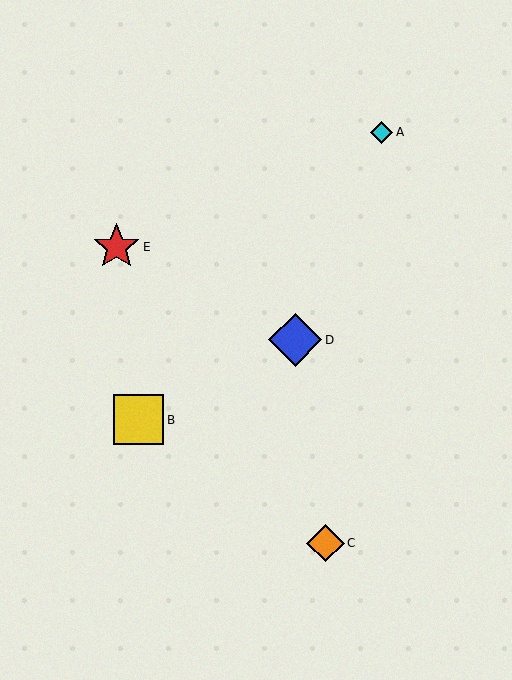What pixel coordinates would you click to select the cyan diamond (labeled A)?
Click at (382, 132) to select the cyan diamond A.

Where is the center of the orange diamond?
The center of the orange diamond is at (326, 543).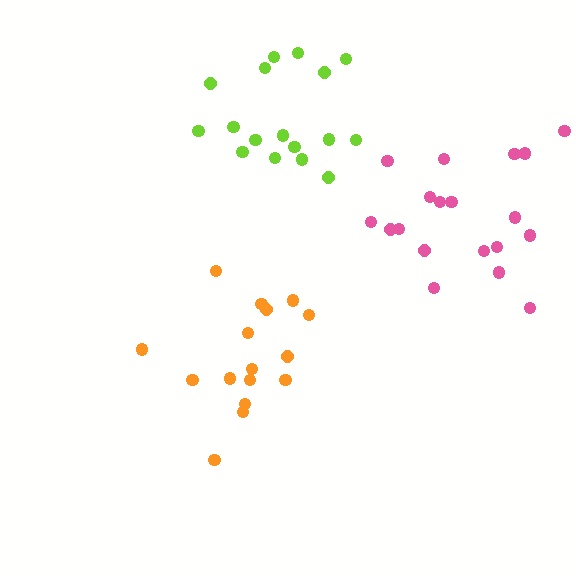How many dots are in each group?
Group 1: 19 dots, Group 2: 16 dots, Group 3: 17 dots (52 total).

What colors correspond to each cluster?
The clusters are colored: pink, orange, lime.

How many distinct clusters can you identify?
There are 3 distinct clusters.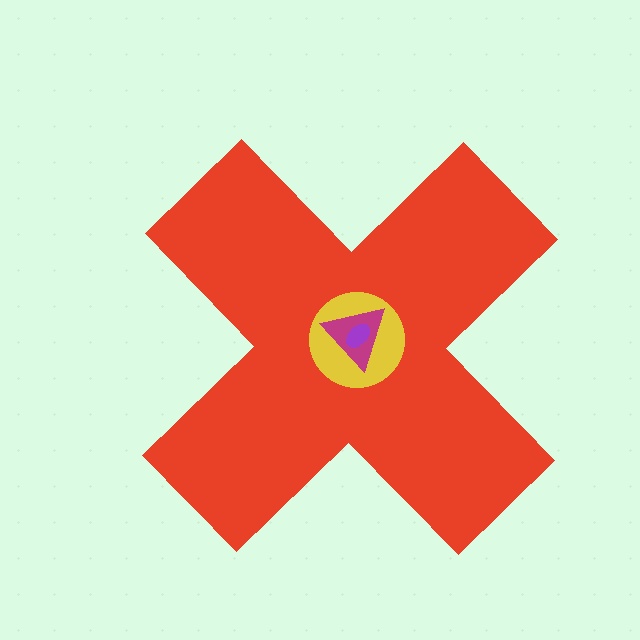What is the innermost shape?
The purple ellipse.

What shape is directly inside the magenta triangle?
The purple ellipse.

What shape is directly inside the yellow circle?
The magenta triangle.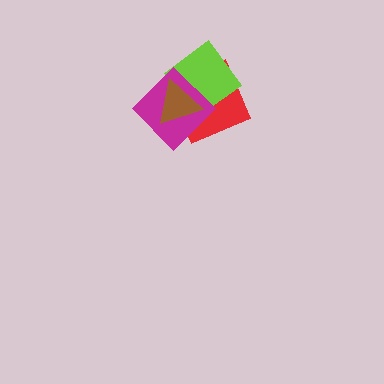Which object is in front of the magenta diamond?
The brown triangle is in front of the magenta diamond.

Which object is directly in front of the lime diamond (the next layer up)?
The magenta diamond is directly in front of the lime diamond.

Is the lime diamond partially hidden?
Yes, it is partially covered by another shape.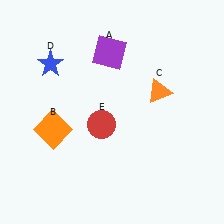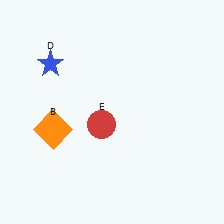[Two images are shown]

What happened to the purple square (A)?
The purple square (A) was removed in Image 2. It was in the top-left area of Image 1.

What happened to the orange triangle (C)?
The orange triangle (C) was removed in Image 2. It was in the top-right area of Image 1.